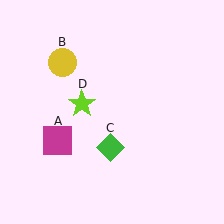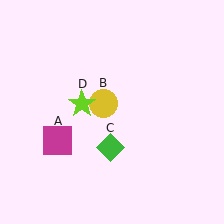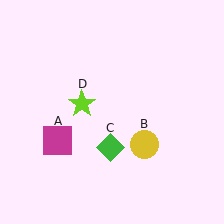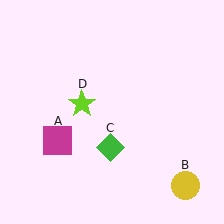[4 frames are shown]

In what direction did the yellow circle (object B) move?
The yellow circle (object B) moved down and to the right.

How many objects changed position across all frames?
1 object changed position: yellow circle (object B).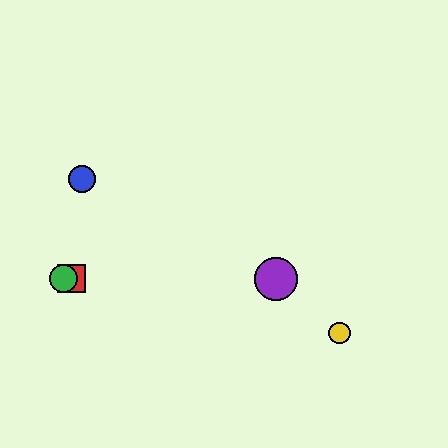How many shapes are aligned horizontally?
3 shapes (the red square, the green circle, the purple circle) are aligned horizontally.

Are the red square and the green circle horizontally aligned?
Yes, both are at y≈279.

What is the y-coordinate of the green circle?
The green circle is at y≈279.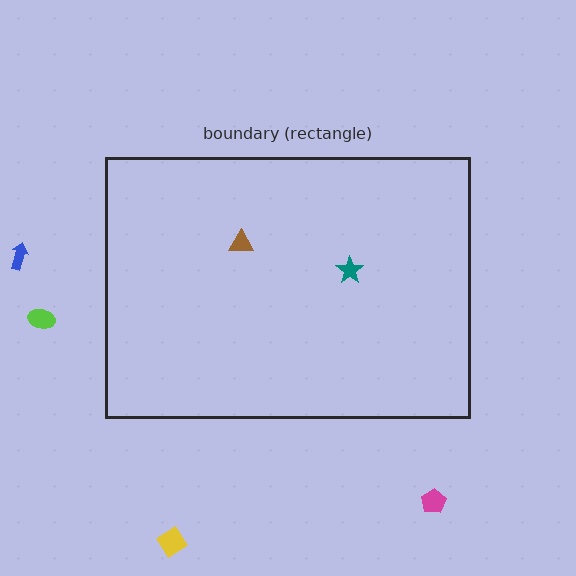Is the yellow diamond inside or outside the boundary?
Outside.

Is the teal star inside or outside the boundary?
Inside.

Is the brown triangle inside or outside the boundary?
Inside.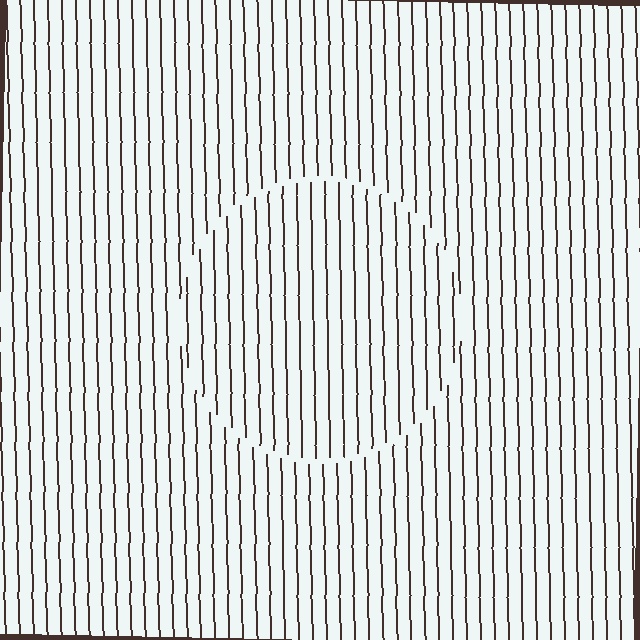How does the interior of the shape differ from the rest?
The interior of the shape contains the same grating, shifted by half a period — the contour is defined by the phase discontinuity where line-ends from the inner and outer gratings abut.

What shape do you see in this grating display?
An illusory circle. The interior of the shape contains the same grating, shifted by half a period — the contour is defined by the phase discontinuity where line-ends from the inner and outer gratings abut.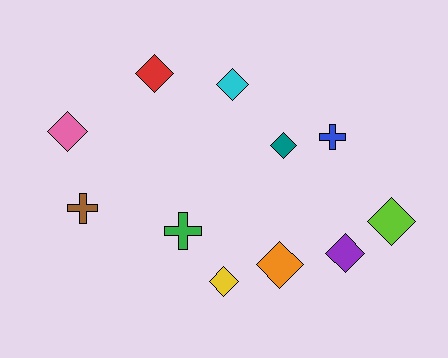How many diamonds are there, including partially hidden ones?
There are 8 diamonds.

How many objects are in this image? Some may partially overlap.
There are 11 objects.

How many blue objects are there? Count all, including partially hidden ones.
There is 1 blue object.